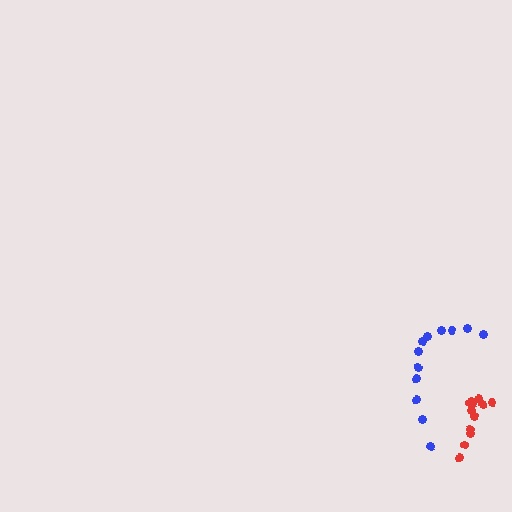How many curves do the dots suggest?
There are 2 distinct paths.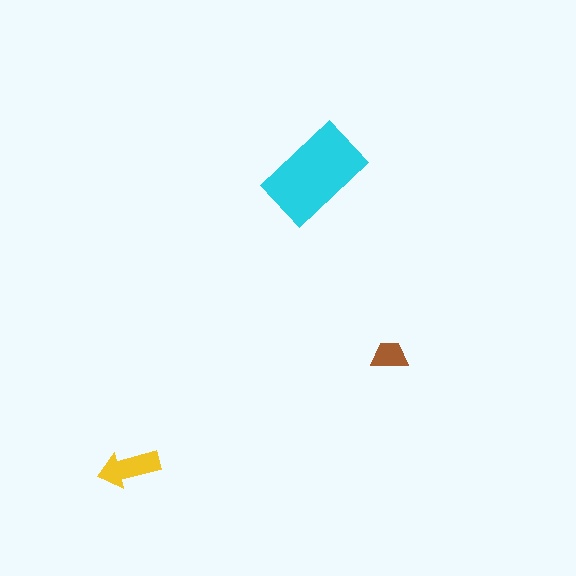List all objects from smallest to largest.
The brown trapezoid, the yellow arrow, the cyan rectangle.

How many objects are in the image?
There are 3 objects in the image.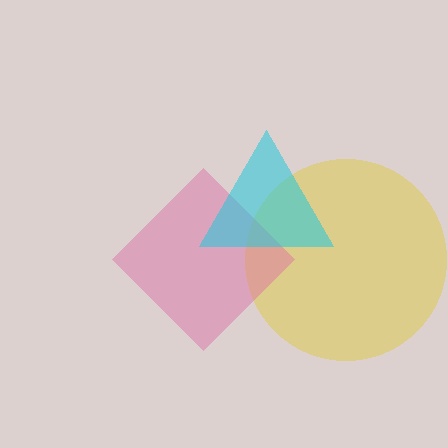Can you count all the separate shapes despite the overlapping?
Yes, there are 3 separate shapes.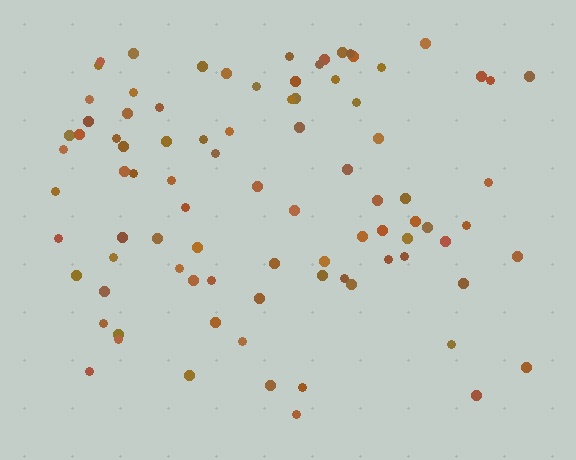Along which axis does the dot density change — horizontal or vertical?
Vertical.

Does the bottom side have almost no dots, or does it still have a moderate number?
Still a moderate number, just noticeably fewer than the top.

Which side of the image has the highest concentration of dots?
The top.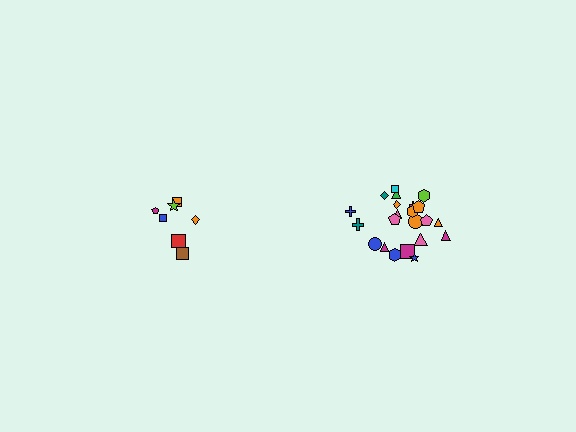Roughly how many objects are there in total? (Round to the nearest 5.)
Roughly 30 objects in total.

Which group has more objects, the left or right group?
The right group.